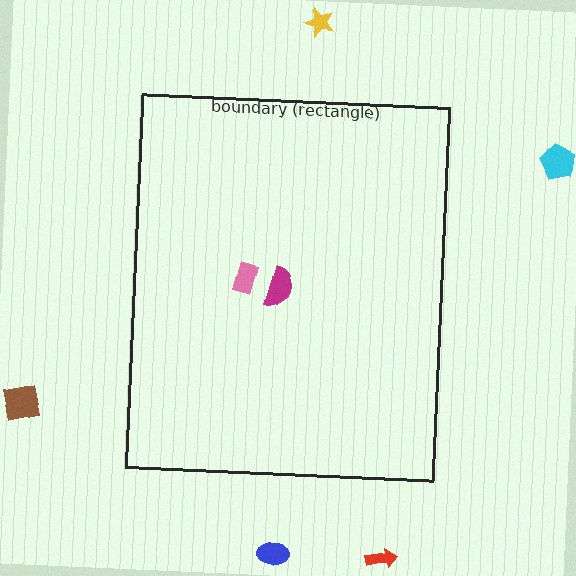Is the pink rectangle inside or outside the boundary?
Inside.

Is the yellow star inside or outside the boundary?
Outside.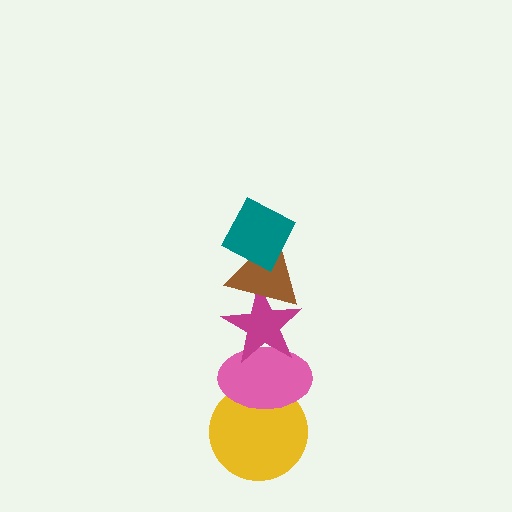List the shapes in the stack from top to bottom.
From top to bottom: the teal diamond, the brown triangle, the magenta star, the pink ellipse, the yellow circle.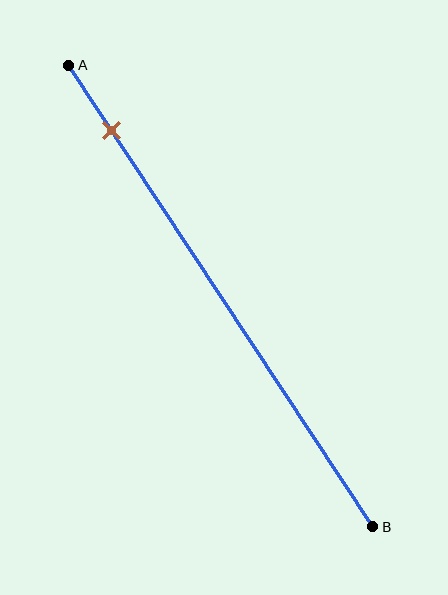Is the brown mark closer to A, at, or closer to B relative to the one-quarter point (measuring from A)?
The brown mark is closer to point A than the one-quarter point of segment AB.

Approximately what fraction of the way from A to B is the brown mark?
The brown mark is approximately 15% of the way from A to B.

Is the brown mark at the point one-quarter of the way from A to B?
No, the mark is at about 15% from A, not at the 25% one-quarter point.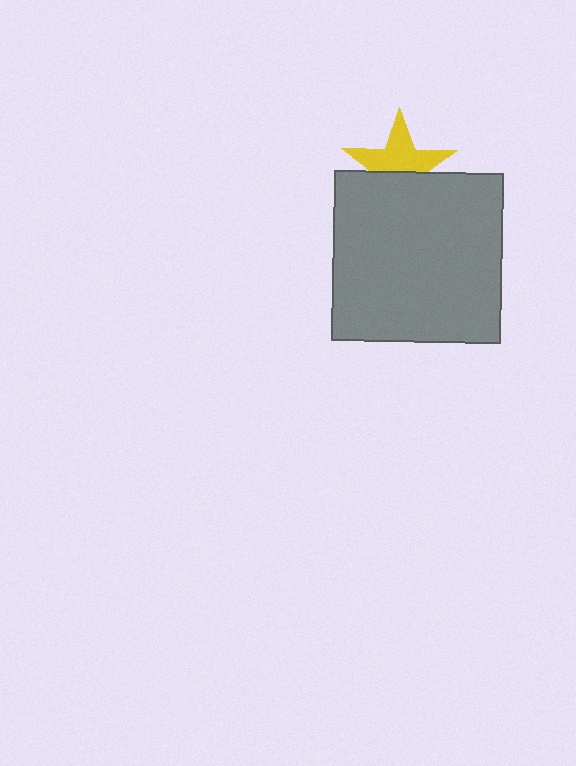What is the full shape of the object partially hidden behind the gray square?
The partially hidden object is a yellow star.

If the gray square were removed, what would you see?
You would see the complete yellow star.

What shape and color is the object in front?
The object in front is a gray square.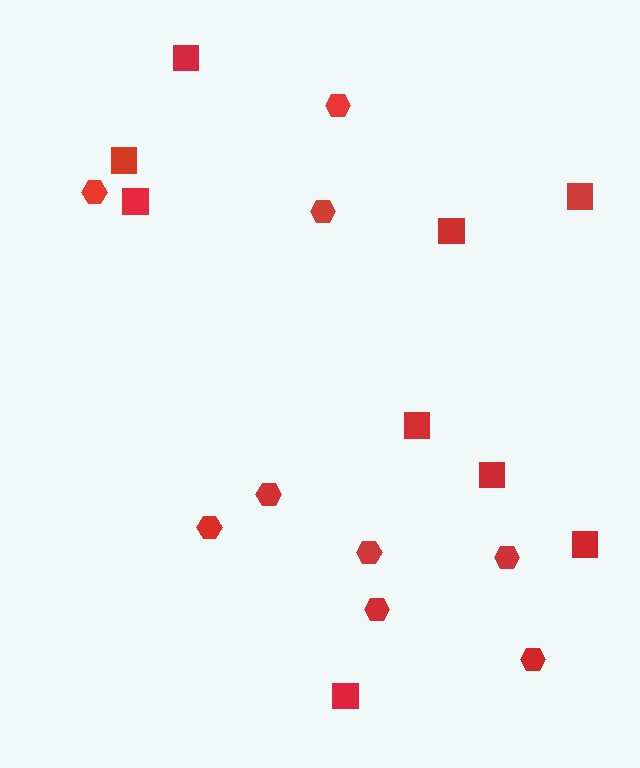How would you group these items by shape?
There are 2 groups: one group of hexagons (9) and one group of squares (9).